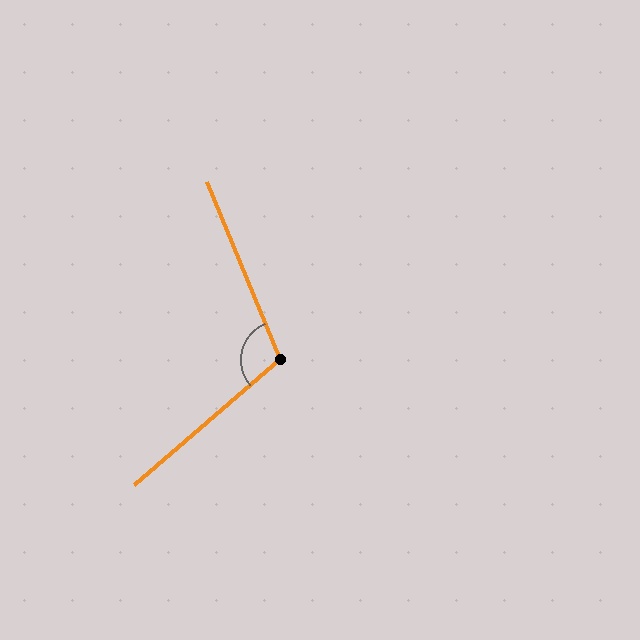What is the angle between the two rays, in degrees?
Approximately 108 degrees.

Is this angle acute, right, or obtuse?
It is obtuse.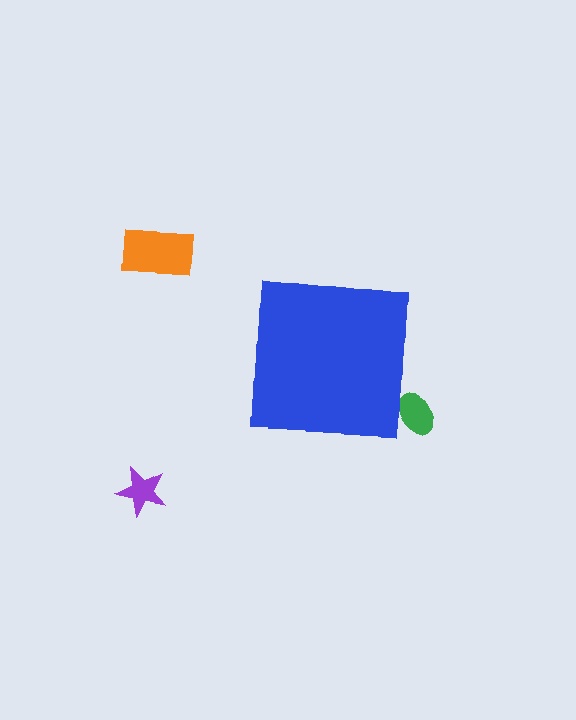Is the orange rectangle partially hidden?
No, the orange rectangle is fully visible.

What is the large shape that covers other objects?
A blue square.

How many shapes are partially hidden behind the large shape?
1 shape is partially hidden.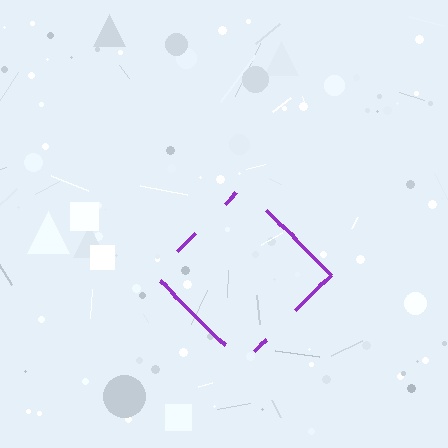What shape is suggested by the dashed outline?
The dashed outline suggests a diamond.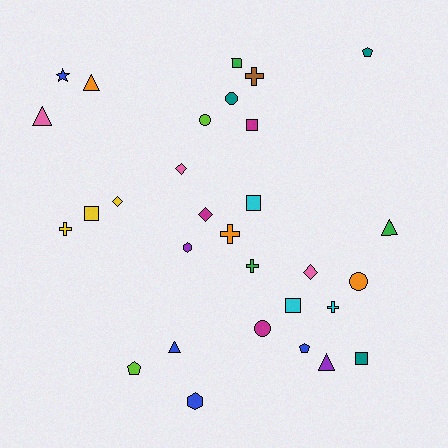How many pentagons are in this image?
There are 3 pentagons.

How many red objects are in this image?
There are no red objects.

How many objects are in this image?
There are 30 objects.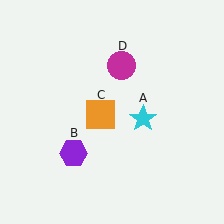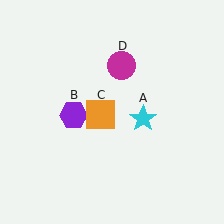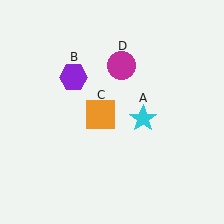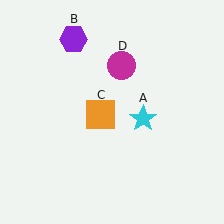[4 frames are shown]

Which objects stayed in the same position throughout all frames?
Cyan star (object A) and orange square (object C) and magenta circle (object D) remained stationary.